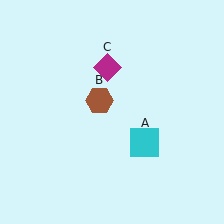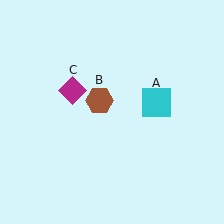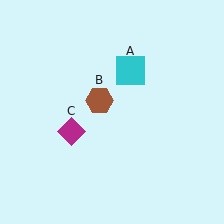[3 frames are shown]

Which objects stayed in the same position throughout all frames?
Brown hexagon (object B) remained stationary.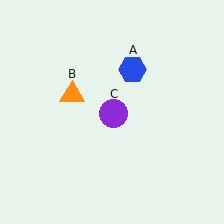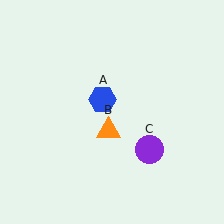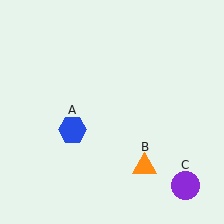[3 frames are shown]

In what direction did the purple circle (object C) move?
The purple circle (object C) moved down and to the right.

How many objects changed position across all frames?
3 objects changed position: blue hexagon (object A), orange triangle (object B), purple circle (object C).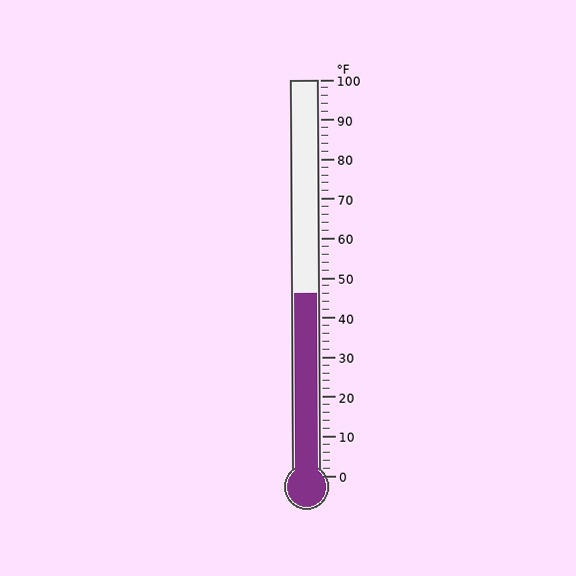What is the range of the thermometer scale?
The thermometer scale ranges from 0°F to 100°F.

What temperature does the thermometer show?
The thermometer shows approximately 46°F.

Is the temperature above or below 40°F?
The temperature is above 40°F.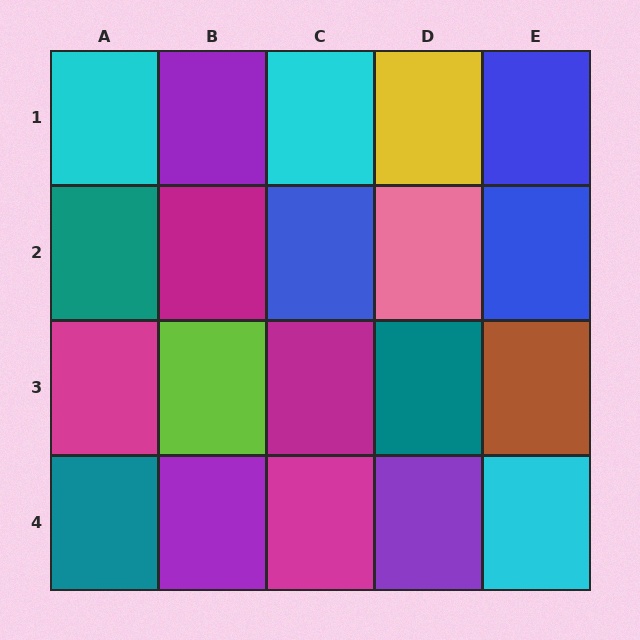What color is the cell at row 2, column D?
Pink.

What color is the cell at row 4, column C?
Magenta.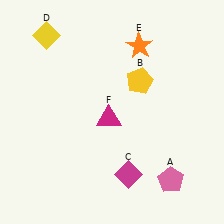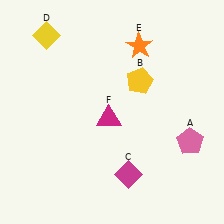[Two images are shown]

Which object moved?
The pink pentagon (A) moved up.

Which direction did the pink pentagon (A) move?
The pink pentagon (A) moved up.